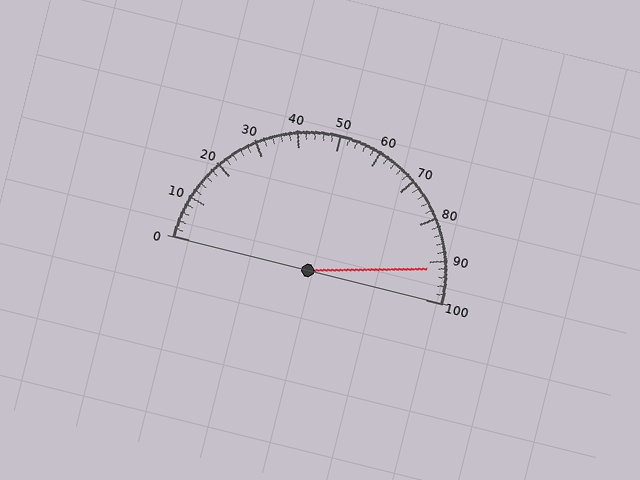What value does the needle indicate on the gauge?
The needle indicates approximately 92.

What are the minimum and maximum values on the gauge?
The gauge ranges from 0 to 100.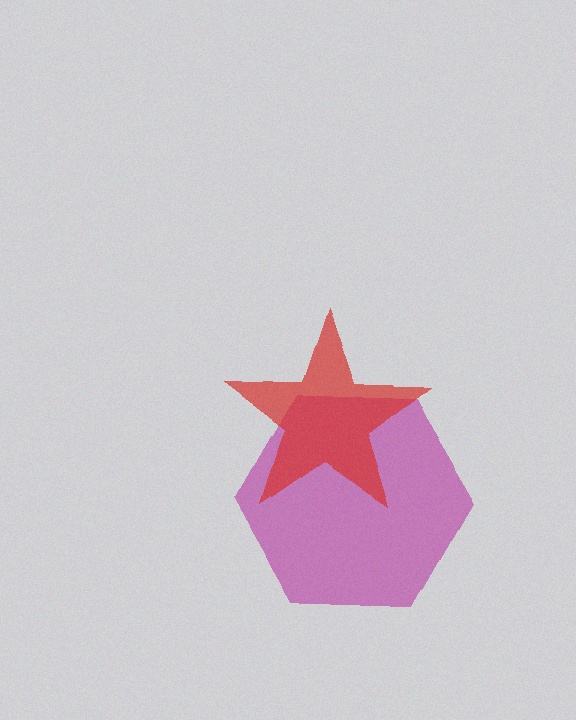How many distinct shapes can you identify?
There are 2 distinct shapes: a magenta hexagon, a red star.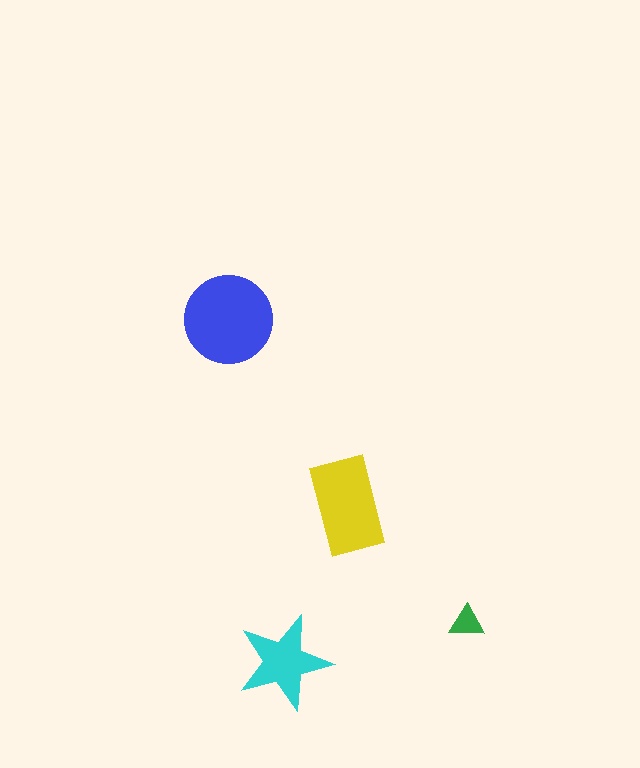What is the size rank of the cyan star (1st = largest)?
3rd.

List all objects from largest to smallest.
The blue circle, the yellow rectangle, the cyan star, the green triangle.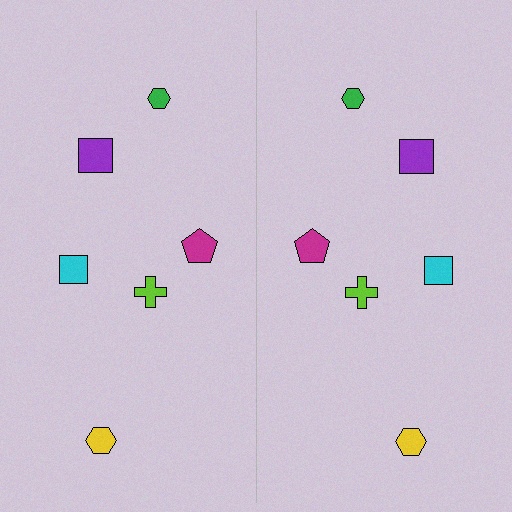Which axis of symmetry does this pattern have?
The pattern has a vertical axis of symmetry running through the center of the image.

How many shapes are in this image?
There are 12 shapes in this image.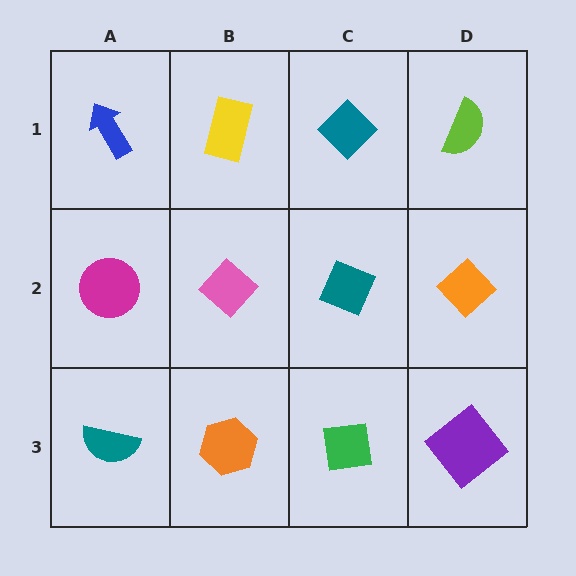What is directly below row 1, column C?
A teal diamond.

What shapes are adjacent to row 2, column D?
A lime semicircle (row 1, column D), a purple diamond (row 3, column D), a teal diamond (row 2, column C).